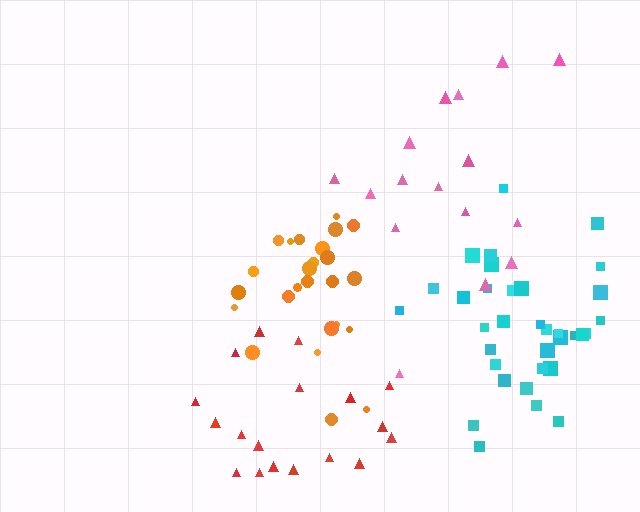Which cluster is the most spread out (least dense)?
Pink.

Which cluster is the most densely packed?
Cyan.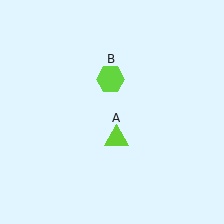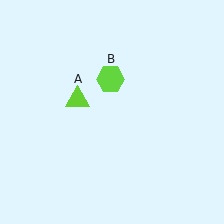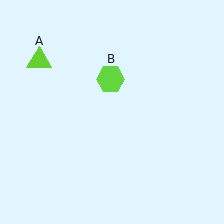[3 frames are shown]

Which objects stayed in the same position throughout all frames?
Lime hexagon (object B) remained stationary.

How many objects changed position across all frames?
1 object changed position: lime triangle (object A).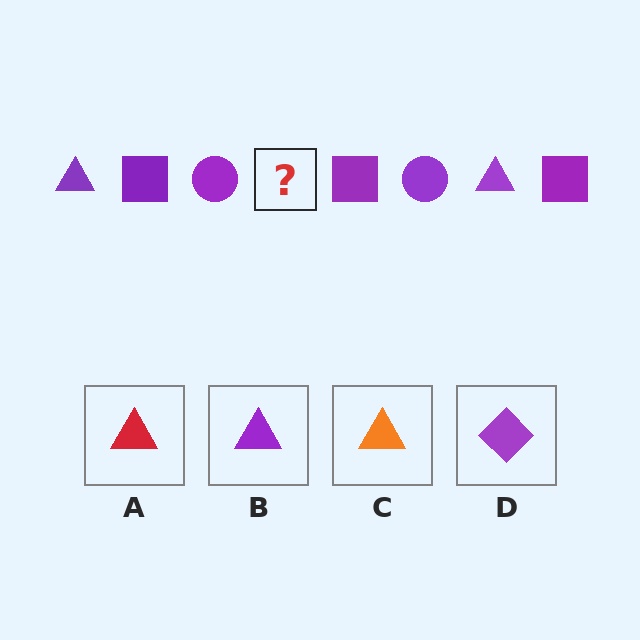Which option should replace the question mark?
Option B.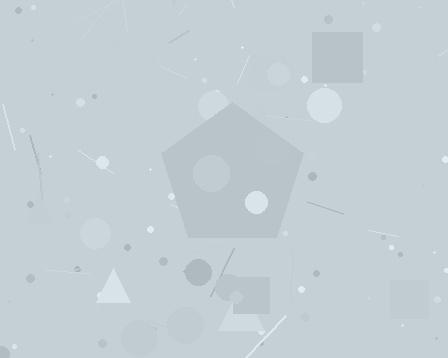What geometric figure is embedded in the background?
A pentagon is embedded in the background.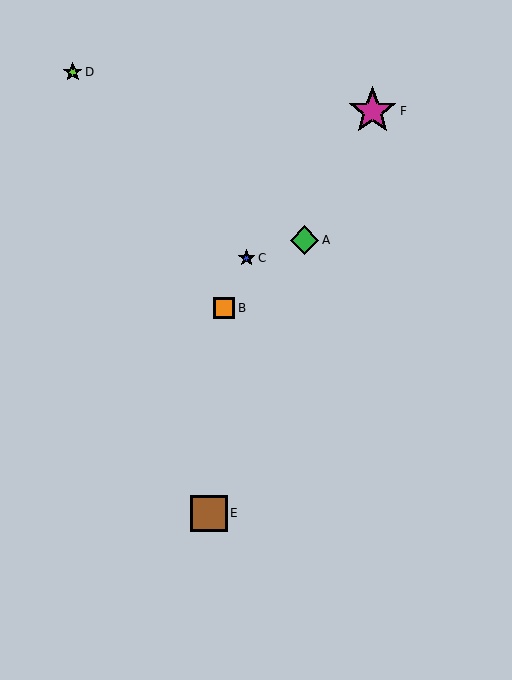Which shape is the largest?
The magenta star (labeled F) is the largest.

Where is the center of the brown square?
The center of the brown square is at (209, 513).